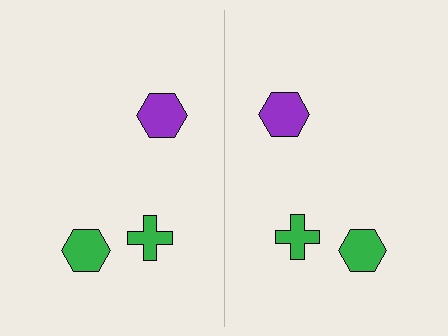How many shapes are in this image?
There are 6 shapes in this image.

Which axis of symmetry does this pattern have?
The pattern has a vertical axis of symmetry running through the center of the image.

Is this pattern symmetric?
Yes, this pattern has bilateral (reflection) symmetry.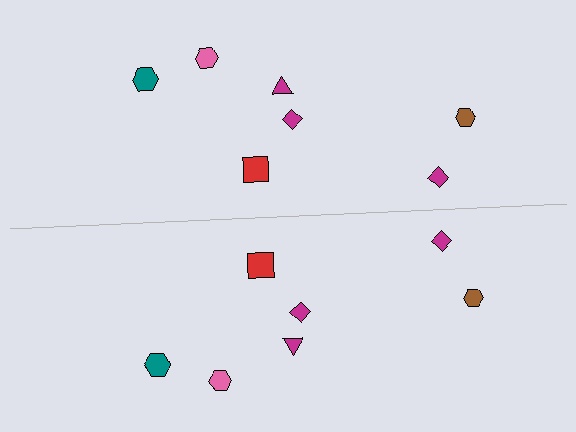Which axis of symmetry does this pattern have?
The pattern has a horizontal axis of symmetry running through the center of the image.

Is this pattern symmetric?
Yes, this pattern has bilateral (reflection) symmetry.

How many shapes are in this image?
There are 14 shapes in this image.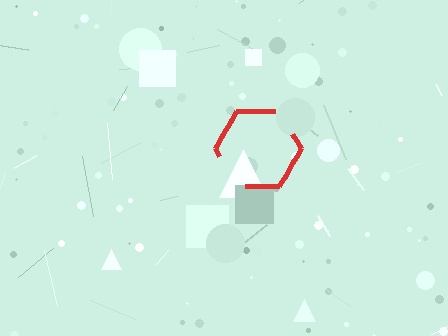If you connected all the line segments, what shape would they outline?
They would outline a hexagon.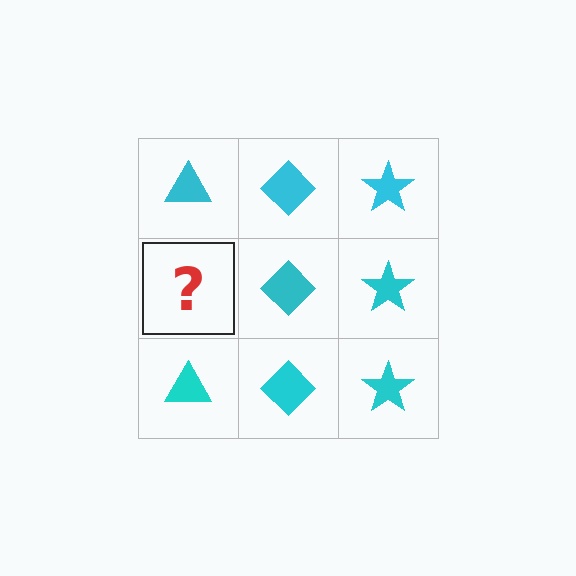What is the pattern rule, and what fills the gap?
The rule is that each column has a consistent shape. The gap should be filled with a cyan triangle.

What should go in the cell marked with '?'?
The missing cell should contain a cyan triangle.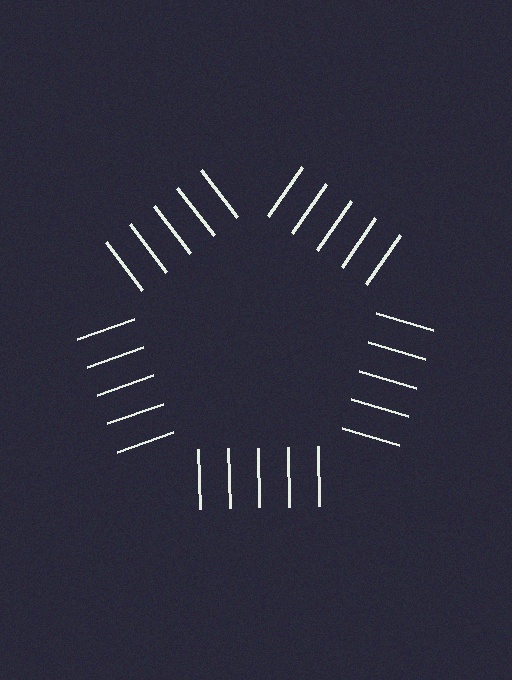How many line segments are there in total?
25 — 5 along each of the 5 edges.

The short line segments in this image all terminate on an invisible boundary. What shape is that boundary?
An illusory pentagon — the line segments terminate on its edges but no continuous stroke is drawn.